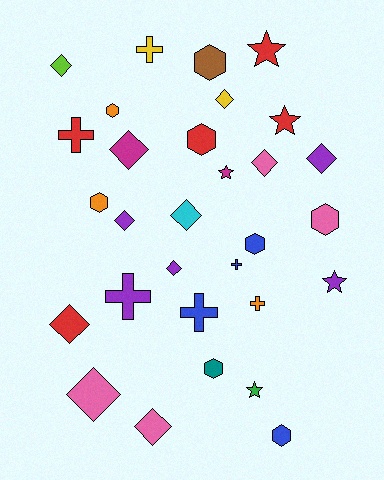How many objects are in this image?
There are 30 objects.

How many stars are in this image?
There are 5 stars.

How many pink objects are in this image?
There are 4 pink objects.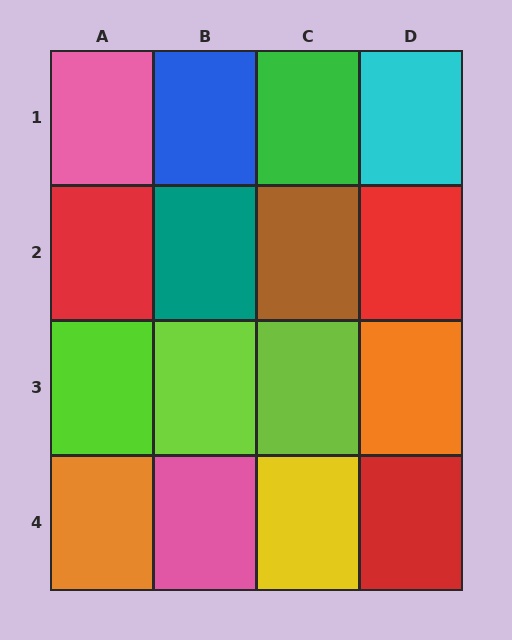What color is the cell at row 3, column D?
Orange.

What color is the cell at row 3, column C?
Lime.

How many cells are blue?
1 cell is blue.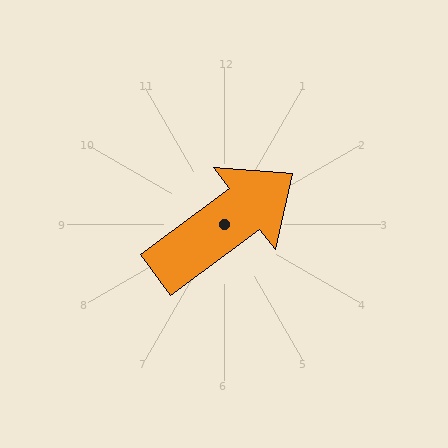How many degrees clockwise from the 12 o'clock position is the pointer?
Approximately 53 degrees.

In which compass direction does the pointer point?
Northeast.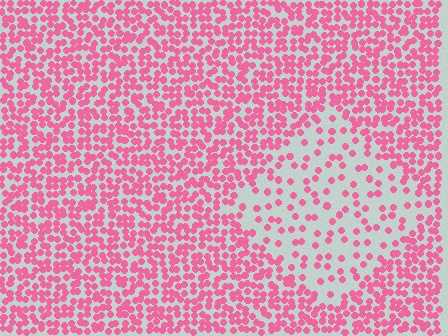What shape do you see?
I see a diamond.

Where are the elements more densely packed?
The elements are more densely packed outside the diamond boundary.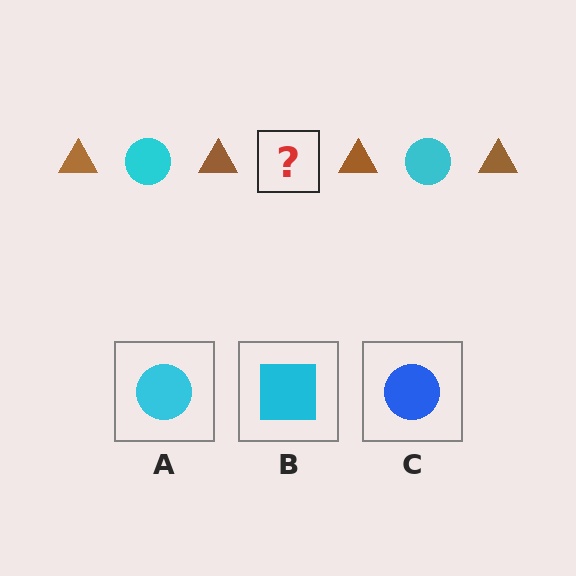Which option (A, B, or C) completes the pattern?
A.